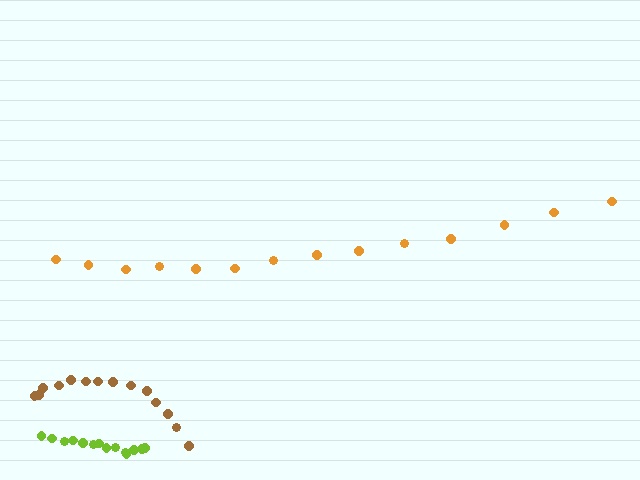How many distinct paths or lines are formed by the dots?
There are 3 distinct paths.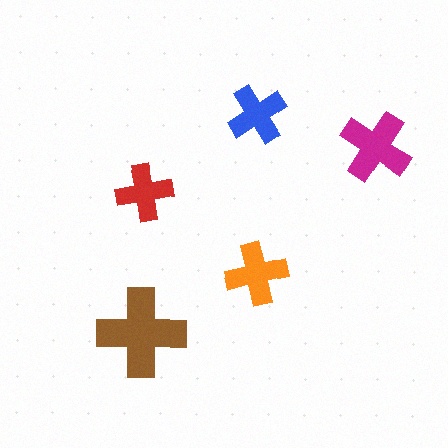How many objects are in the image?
There are 5 objects in the image.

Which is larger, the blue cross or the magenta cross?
The magenta one.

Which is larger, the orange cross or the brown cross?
The brown one.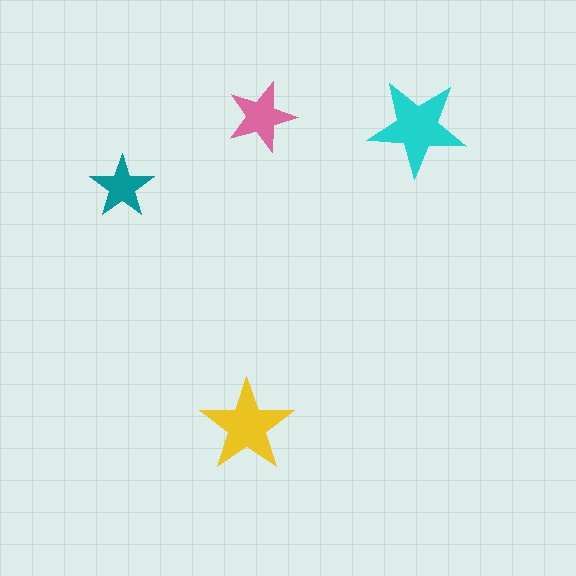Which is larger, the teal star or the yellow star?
The yellow one.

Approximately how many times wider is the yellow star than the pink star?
About 1.5 times wider.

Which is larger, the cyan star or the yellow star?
The cyan one.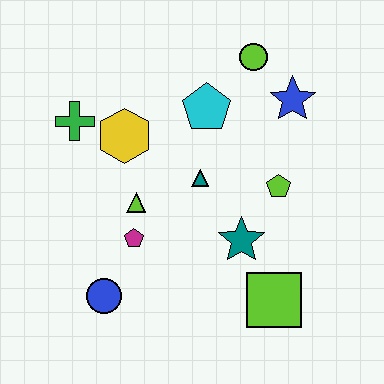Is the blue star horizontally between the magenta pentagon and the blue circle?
No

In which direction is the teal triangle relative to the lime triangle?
The teal triangle is to the right of the lime triangle.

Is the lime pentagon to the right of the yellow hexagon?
Yes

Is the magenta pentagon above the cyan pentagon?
No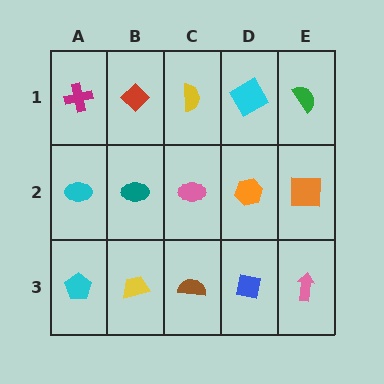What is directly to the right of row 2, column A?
A teal ellipse.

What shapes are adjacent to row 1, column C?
A pink ellipse (row 2, column C), a red diamond (row 1, column B), a cyan square (row 1, column D).